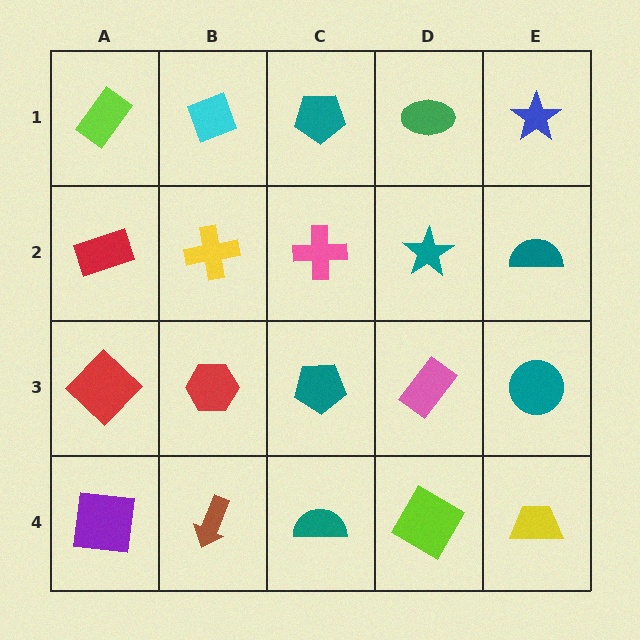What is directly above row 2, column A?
A lime rectangle.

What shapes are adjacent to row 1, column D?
A teal star (row 2, column D), a teal pentagon (row 1, column C), a blue star (row 1, column E).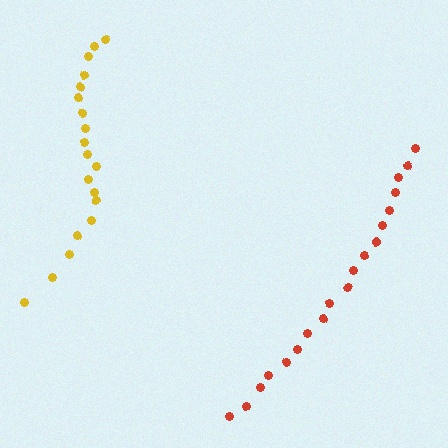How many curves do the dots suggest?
There are 2 distinct paths.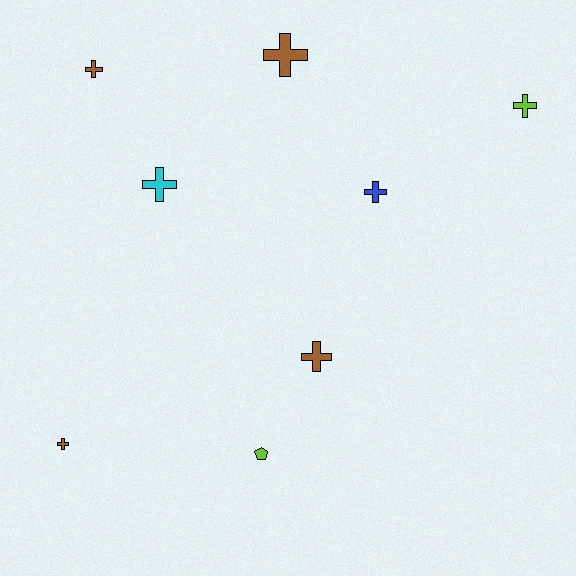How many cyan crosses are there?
There is 1 cyan cross.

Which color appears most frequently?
Brown, with 4 objects.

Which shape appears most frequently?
Cross, with 7 objects.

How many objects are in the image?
There are 8 objects.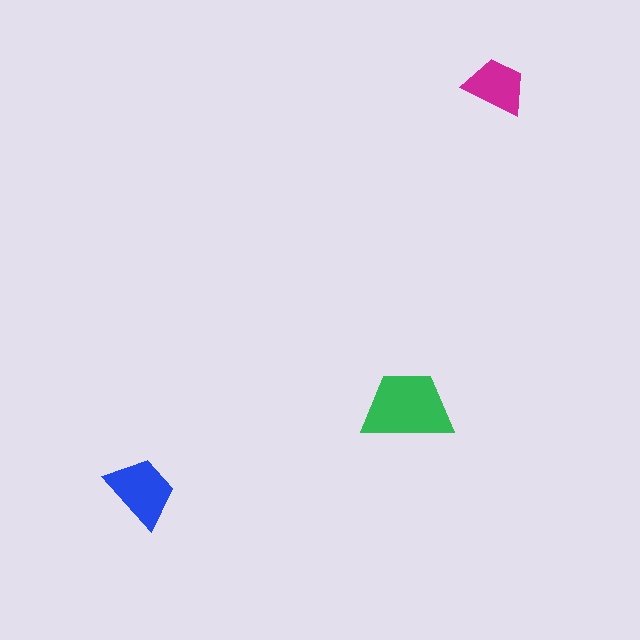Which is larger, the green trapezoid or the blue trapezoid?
The green one.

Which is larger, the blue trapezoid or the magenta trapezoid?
The blue one.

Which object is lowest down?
The blue trapezoid is bottommost.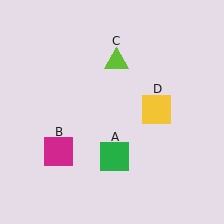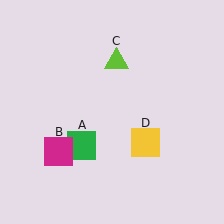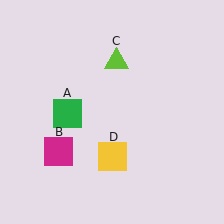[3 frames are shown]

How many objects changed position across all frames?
2 objects changed position: green square (object A), yellow square (object D).